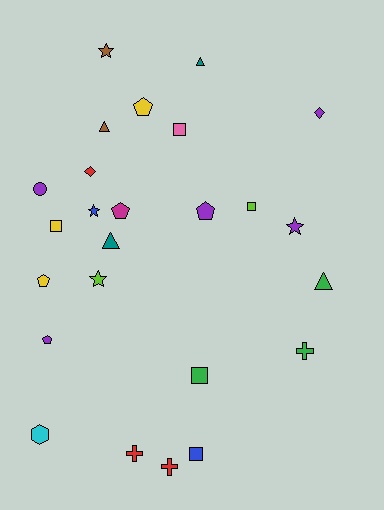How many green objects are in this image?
There are 3 green objects.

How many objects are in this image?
There are 25 objects.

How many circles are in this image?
There is 1 circle.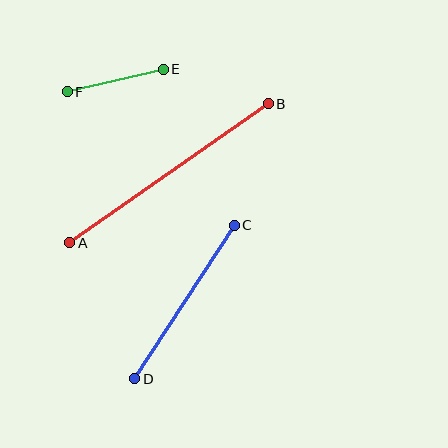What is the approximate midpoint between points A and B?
The midpoint is at approximately (169, 173) pixels.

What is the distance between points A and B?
The distance is approximately 242 pixels.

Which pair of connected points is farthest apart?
Points A and B are farthest apart.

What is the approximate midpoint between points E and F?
The midpoint is at approximately (115, 80) pixels.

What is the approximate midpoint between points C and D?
The midpoint is at approximately (184, 302) pixels.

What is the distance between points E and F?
The distance is approximately 98 pixels.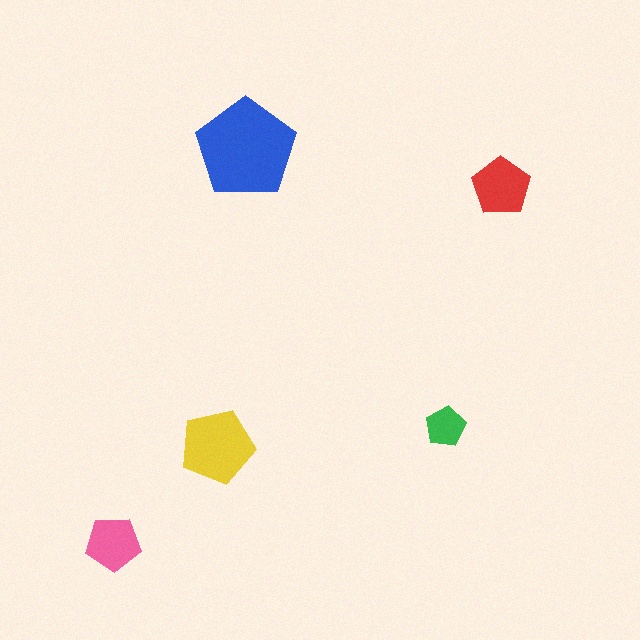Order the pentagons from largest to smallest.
the blue one, the yellow one, the red one, the pink one, the green one.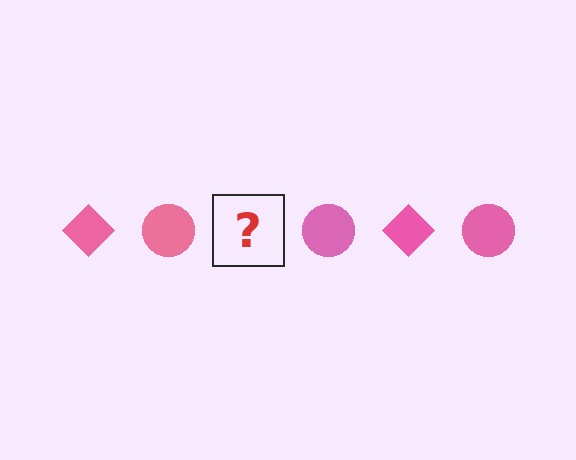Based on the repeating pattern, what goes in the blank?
The blank should be a pink diamond.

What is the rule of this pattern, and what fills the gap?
The rule is that the pattern cycles through diamond, circle shapes in pink. The gap should be filled with a pink diamond.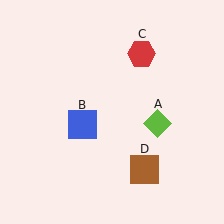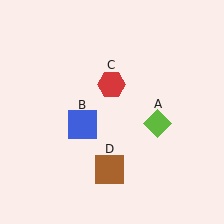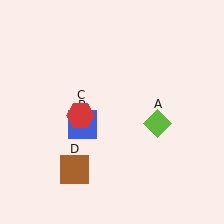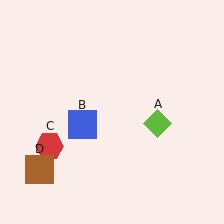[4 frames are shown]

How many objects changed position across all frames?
2 objects changed position: red hexagon (object C), brown square (object D).